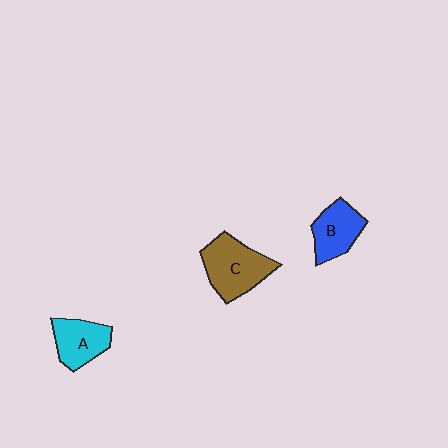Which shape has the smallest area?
Shape B (blue).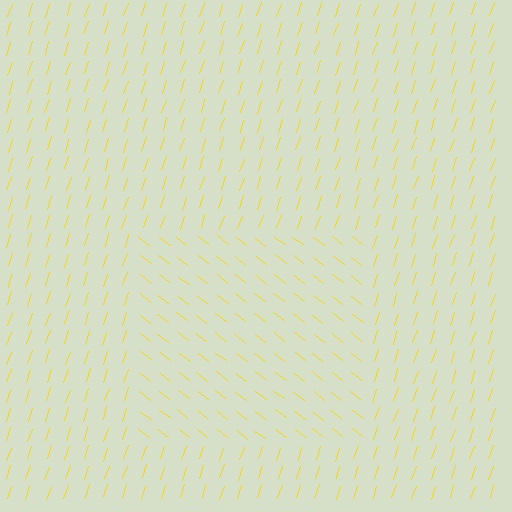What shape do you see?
I see a rectangle.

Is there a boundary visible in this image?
Yes, there is a texture boundary formed by a change in line orientation.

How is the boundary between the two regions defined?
The boundary is defined purely by a change in line orientation (approximately 71 degrees difference). All lines are the same color and thickness.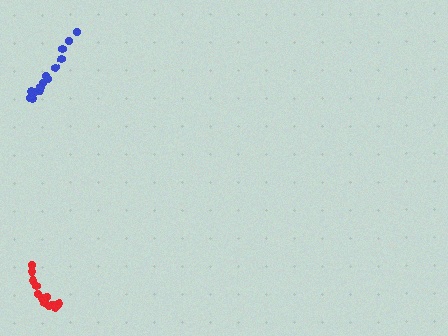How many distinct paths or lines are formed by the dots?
There are 2 distinct paths.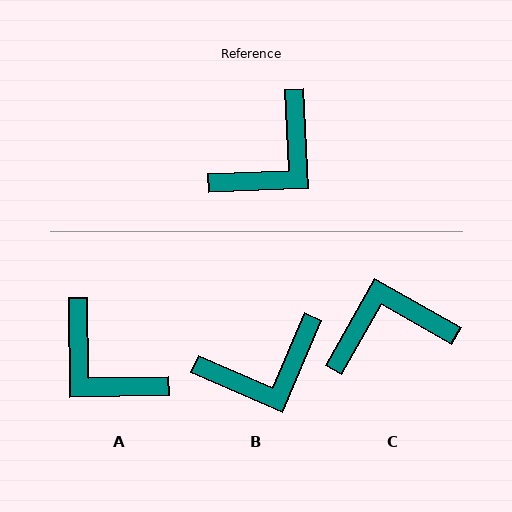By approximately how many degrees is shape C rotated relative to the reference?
Approximately 148 degrees counter-clockwise.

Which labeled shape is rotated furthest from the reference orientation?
C, about 148 degrees away.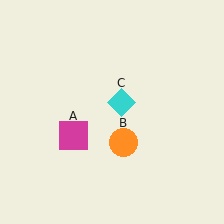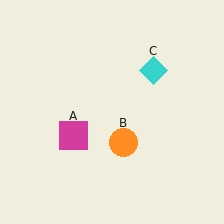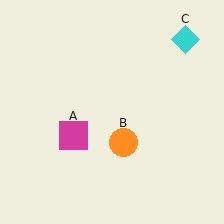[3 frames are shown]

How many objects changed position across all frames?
1 object changed position: cyan diamond (object C).